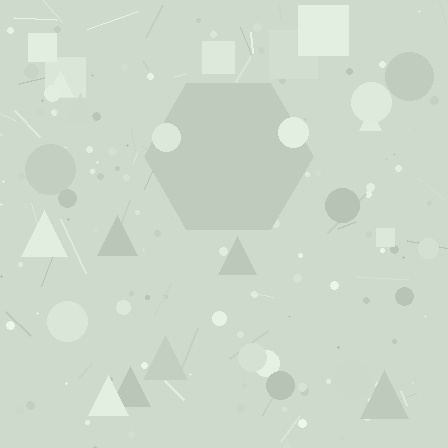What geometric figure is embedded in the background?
A hexagon is embedded in the background.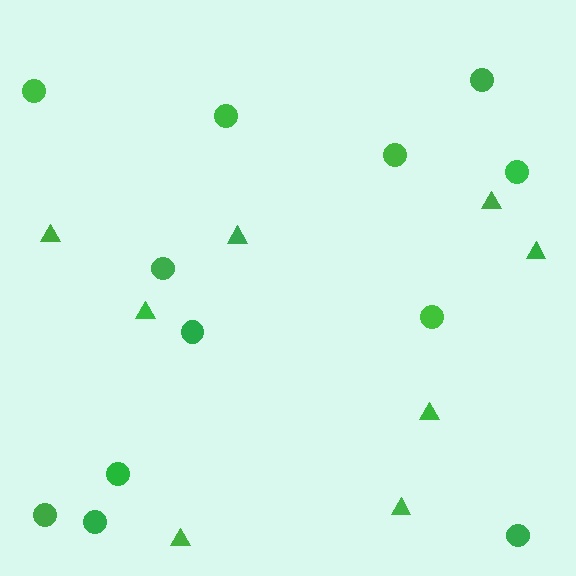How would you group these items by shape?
There are 2 groups: one group of circles (12) and one group of triangles (8).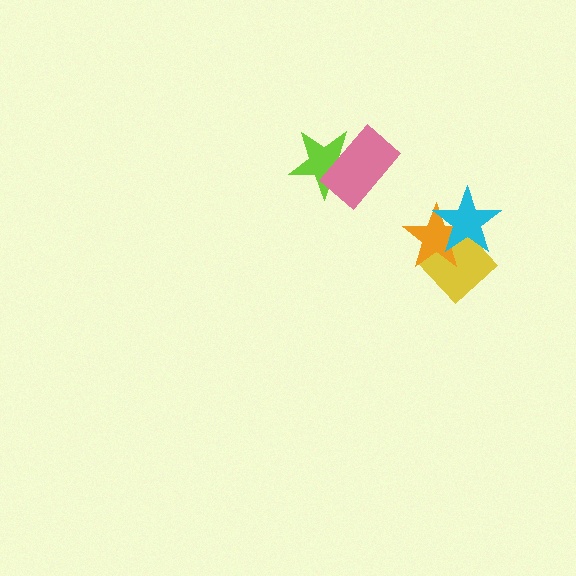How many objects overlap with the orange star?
2 objects overlap with the orange star.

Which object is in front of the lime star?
The pink rectangle is in front of the lime star.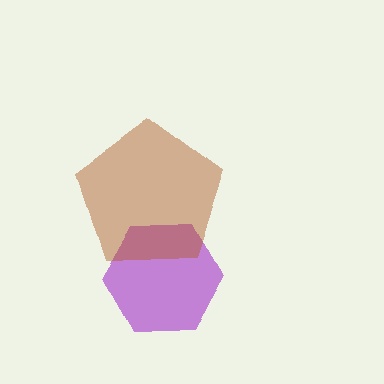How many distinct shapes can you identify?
There are 2 distinct shapes: a purple hexagon, a brown pentagon.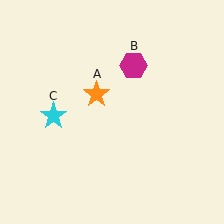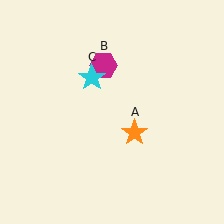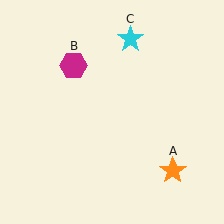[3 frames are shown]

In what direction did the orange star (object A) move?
The orange star (object A) moved down and to the right.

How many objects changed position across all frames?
3 objects changed position: orange star (object A), magenta hexagon (object B), cyan star (object C).